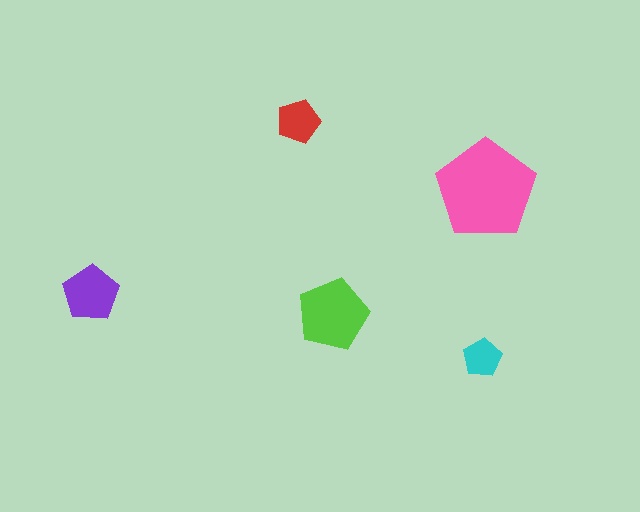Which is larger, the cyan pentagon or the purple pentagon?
The purple one.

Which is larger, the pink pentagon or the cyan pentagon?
The pink one.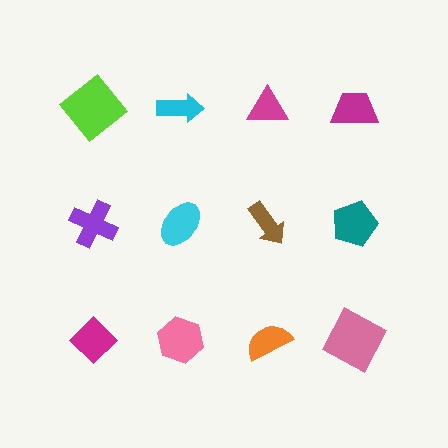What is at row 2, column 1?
A purple cross.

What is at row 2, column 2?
A cyan ellipse.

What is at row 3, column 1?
A magenta diamond.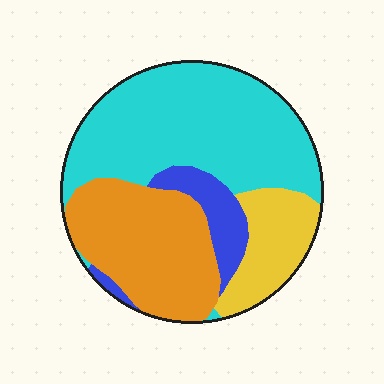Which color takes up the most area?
Cyan, at roughly 45%.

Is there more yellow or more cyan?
Cyan.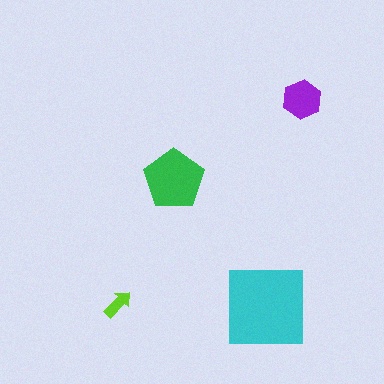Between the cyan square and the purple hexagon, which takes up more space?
The cyan square.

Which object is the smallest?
The lime arrow.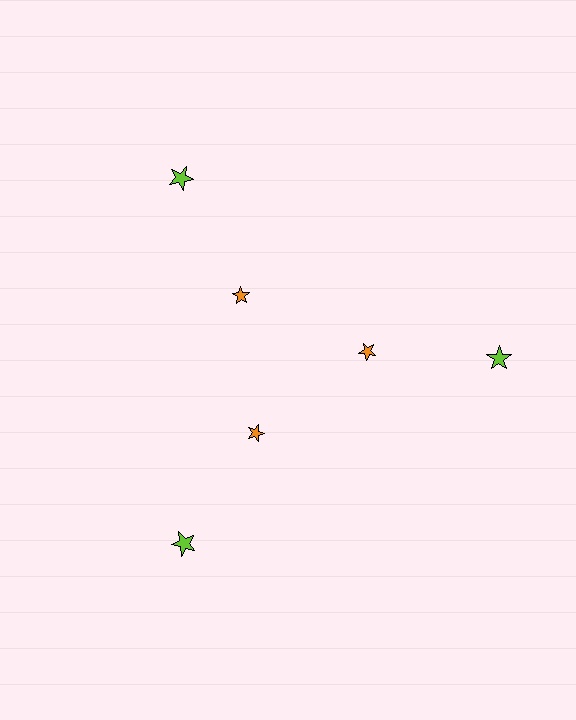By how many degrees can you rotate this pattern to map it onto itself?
The pattern maps onto itself every 120 degrees of rotation.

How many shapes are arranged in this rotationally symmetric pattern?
There are 6 shapes, arranged in 3 groups of 2.